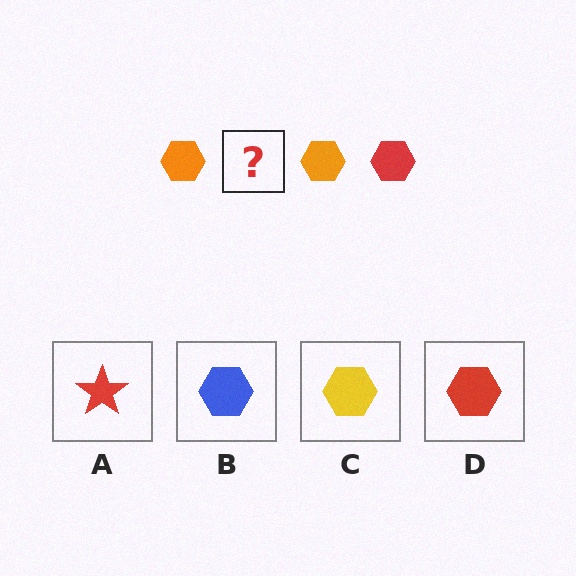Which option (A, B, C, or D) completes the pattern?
D.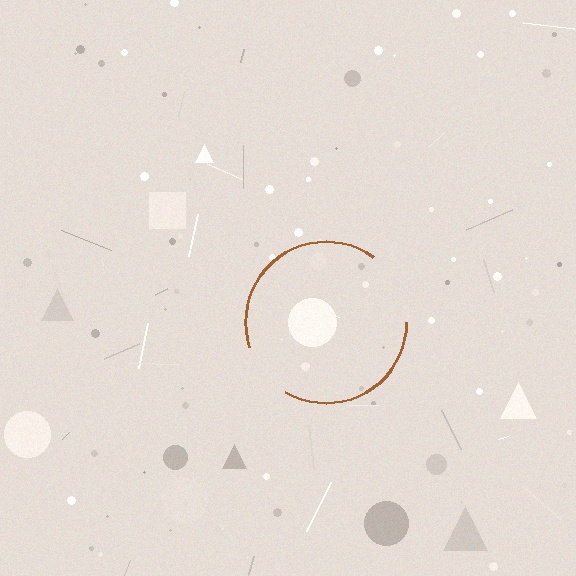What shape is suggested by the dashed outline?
The dashed outline suggests a circle.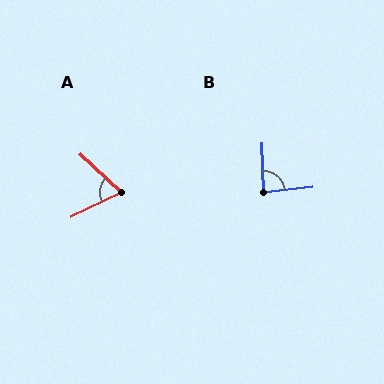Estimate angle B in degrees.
Approximately 86 degrees.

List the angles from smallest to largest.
A (69°), B (86°).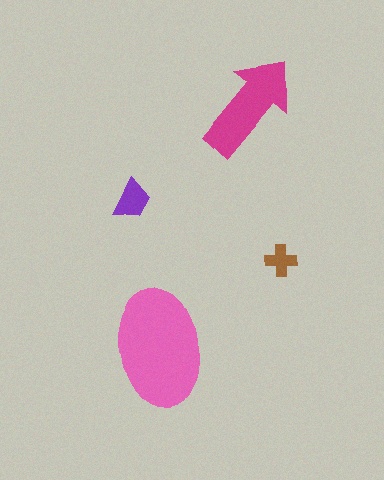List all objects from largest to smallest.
The pink ellipse, the magenta arrow, the purple trapezoid, the brown cross.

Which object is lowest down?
The pink ellipse is bottommost.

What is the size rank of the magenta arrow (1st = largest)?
2nd.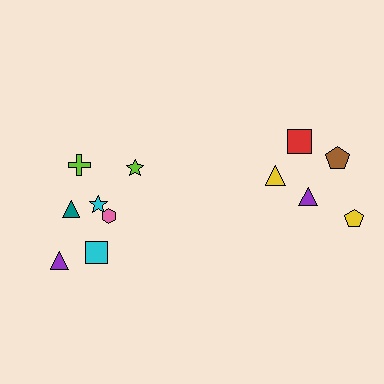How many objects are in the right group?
There are 5 objects.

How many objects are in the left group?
There are 7 objects.